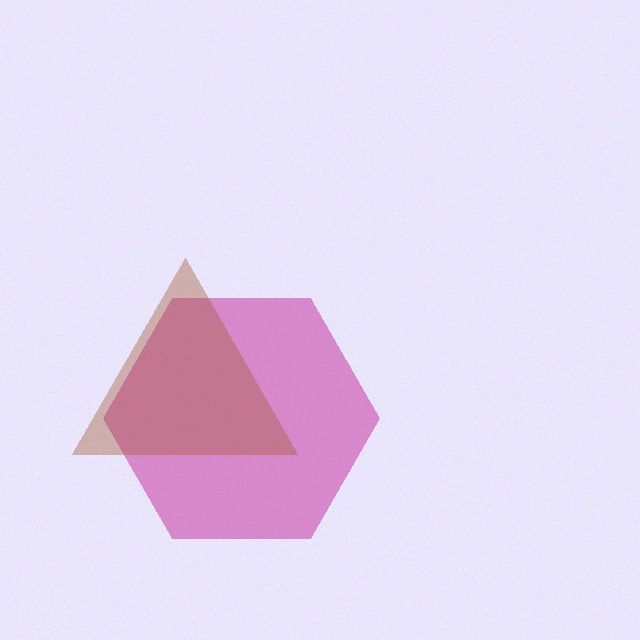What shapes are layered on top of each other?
The layered shapes are: a magenta hexagon, a brown triangle.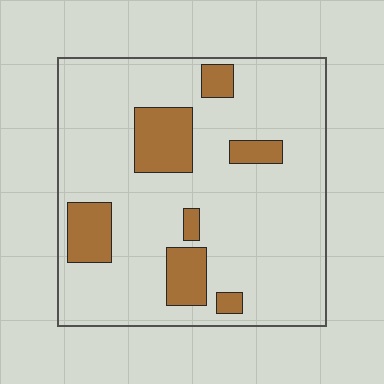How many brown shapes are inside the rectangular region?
7.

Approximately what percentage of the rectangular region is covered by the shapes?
Approximately 15%.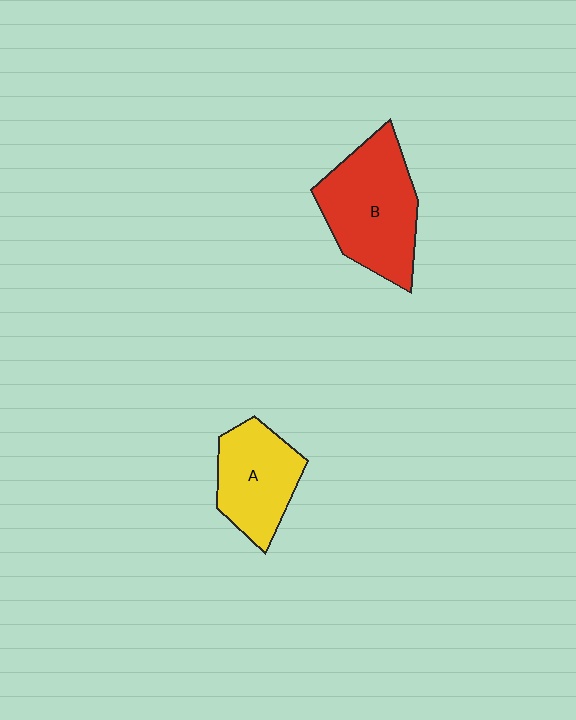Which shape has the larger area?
Shape B (red).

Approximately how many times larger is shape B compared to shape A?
Approximately 1.4 times.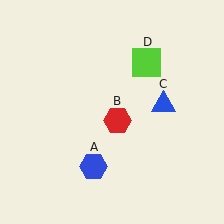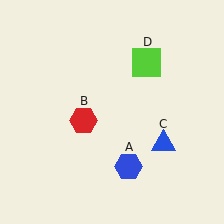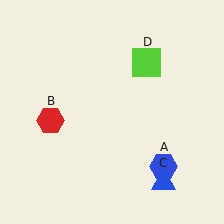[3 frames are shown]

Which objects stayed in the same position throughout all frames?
Lime square (object D) remained stationary.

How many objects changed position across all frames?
3 objects changed position: blue hexagon (object A), red hexagon (object B), blue triangle (object C).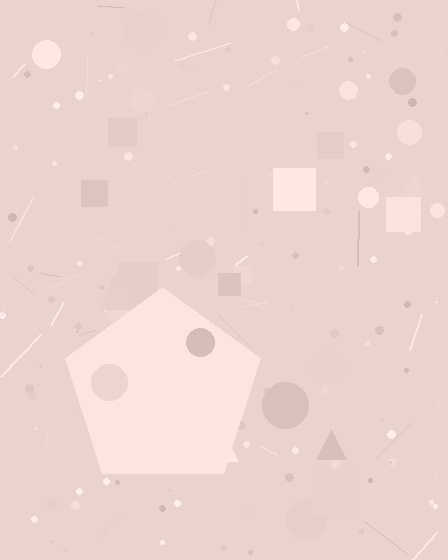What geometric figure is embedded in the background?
A pentagon is embedded in the background.